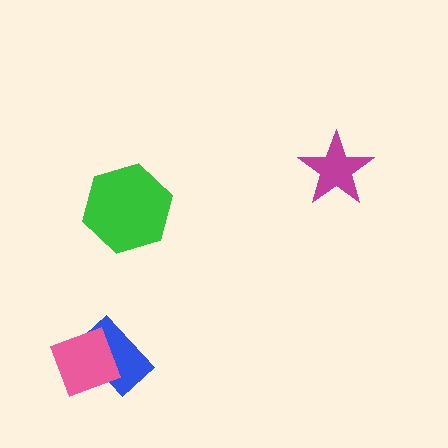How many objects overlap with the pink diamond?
1 object overlaps with the pink diamond.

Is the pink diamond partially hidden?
No, no other shape covers it.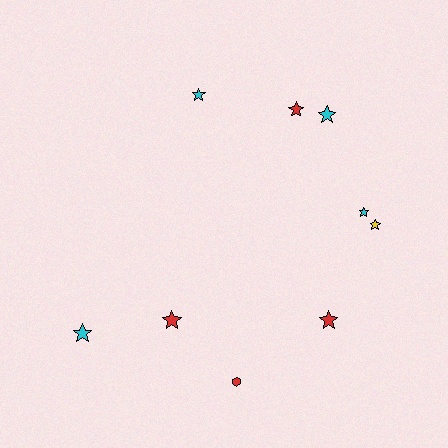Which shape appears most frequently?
Star, with 8 objects.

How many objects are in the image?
There are 9 objects.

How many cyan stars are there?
There are 4 cyan stars.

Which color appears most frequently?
Red, with 4 objects.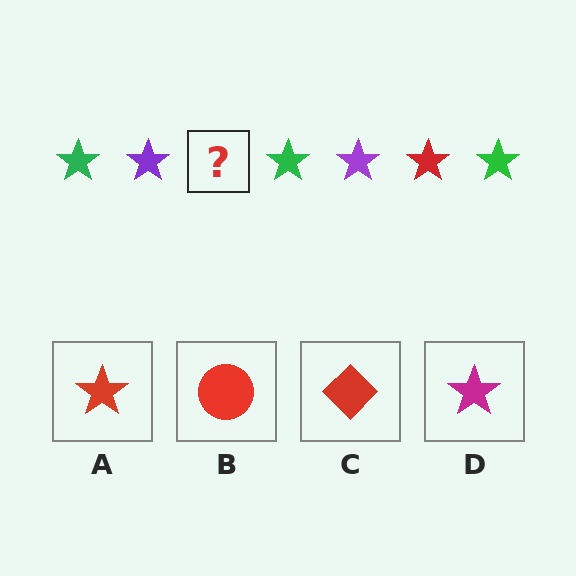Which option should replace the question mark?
Option A.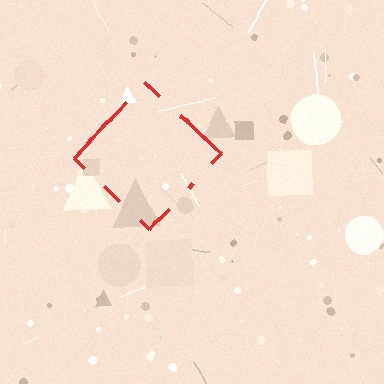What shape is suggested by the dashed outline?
The dashed outline suggests a diamond.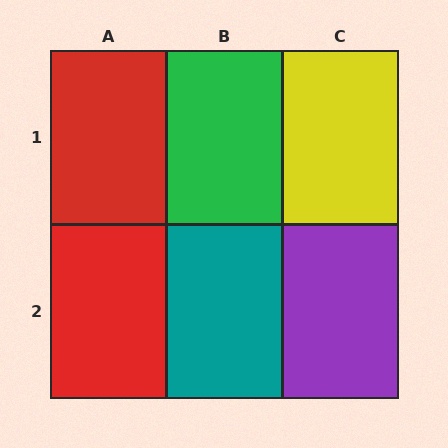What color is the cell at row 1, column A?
Red.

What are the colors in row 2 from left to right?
Red, teal, purple.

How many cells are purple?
1 cell is purple.